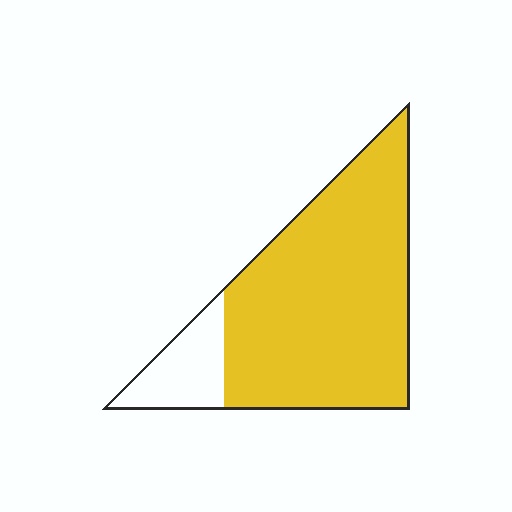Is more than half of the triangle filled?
Yes.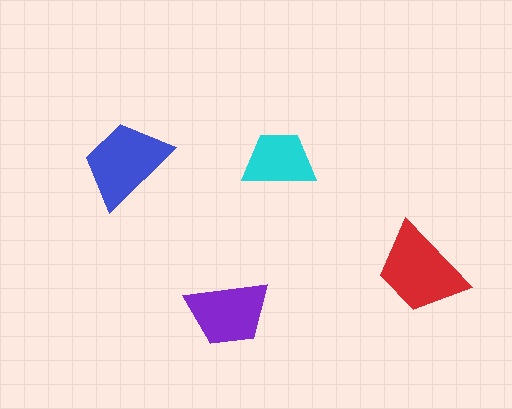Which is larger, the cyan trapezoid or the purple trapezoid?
The purple one.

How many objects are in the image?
There are 4 objects in the image.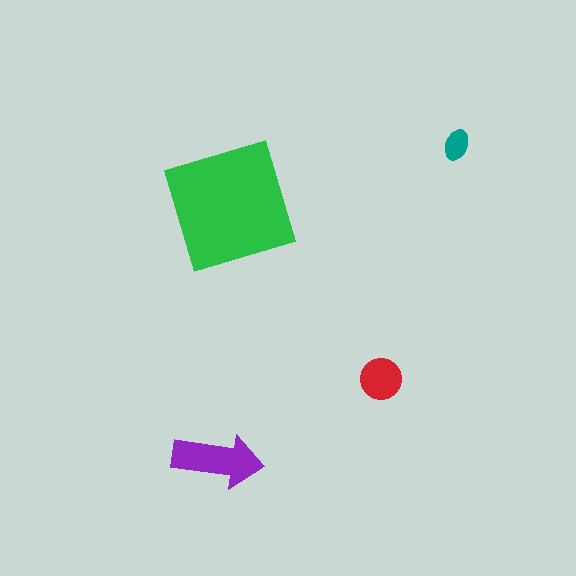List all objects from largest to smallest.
The green square, the purple arrow, the red circle, the teal ellipse.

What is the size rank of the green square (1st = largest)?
1st.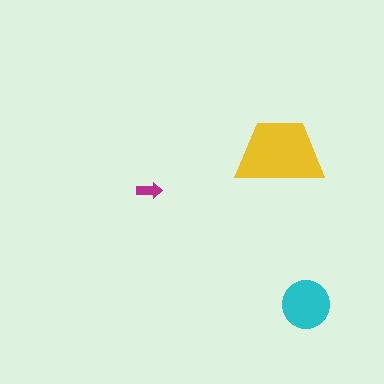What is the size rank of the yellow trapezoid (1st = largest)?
1st.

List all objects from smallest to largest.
The magenta arrow, the cyan circle, the yellow trapezoid.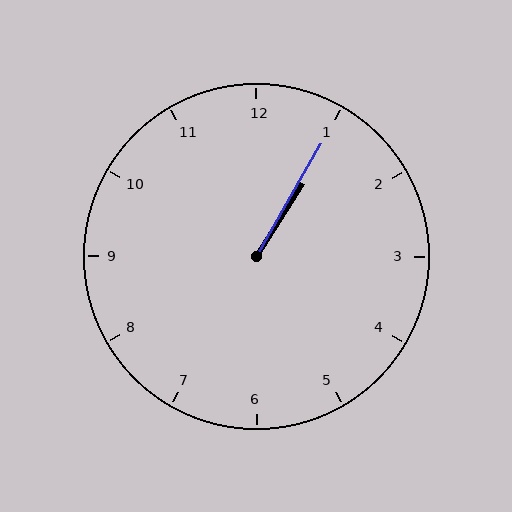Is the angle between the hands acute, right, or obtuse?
It is acute.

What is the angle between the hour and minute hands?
Approximately 2 degrees.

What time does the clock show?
1:05.